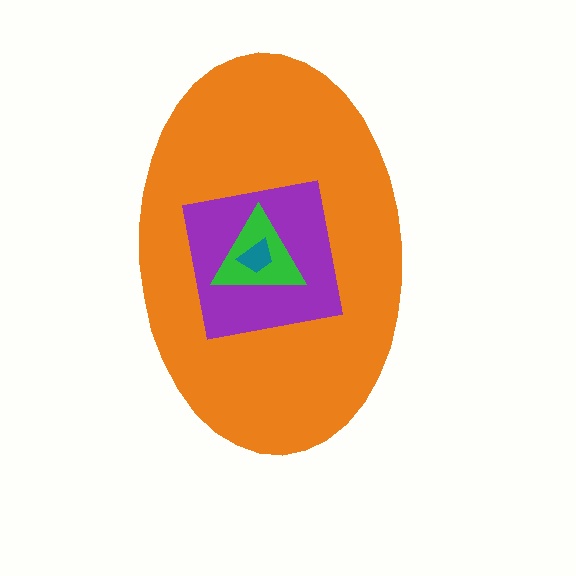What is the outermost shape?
The orange ellipse.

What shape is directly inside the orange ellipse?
The purple square.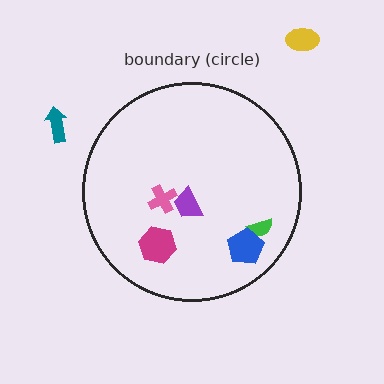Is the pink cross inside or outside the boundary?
Inside.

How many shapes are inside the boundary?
5 inside, 2 outside.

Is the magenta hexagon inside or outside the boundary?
Inside.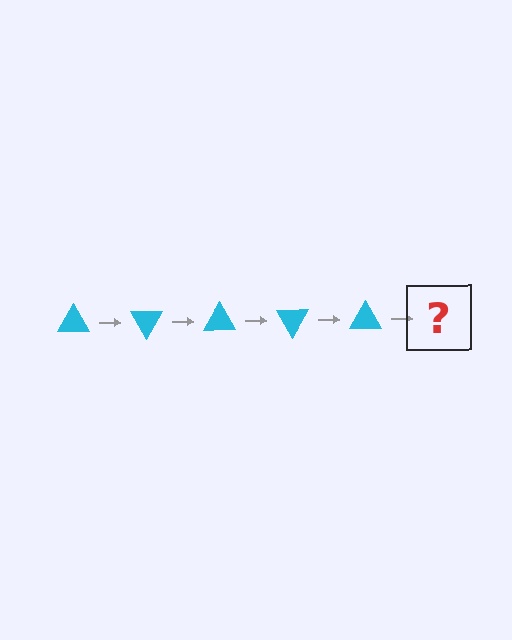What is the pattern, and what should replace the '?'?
The pattern is that the triangle rotates 60 degrees each step. The '?' should be a cyan triangle rotated 300 degrees.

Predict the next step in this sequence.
The next step is a cyan triangle rotated 300 degrees.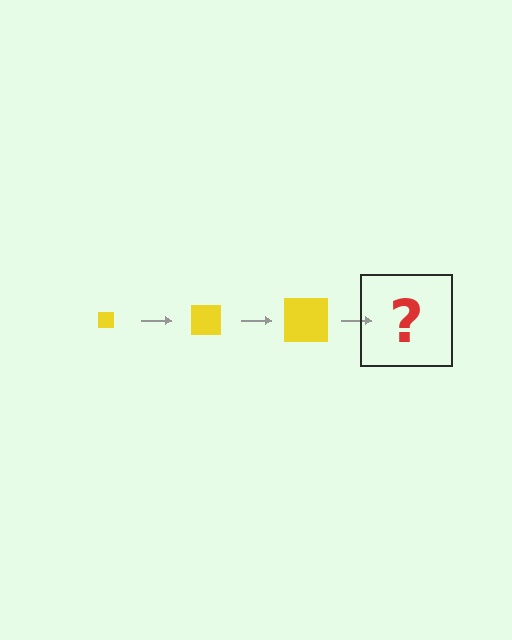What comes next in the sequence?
The next element should be a yellow square, larger than the previous one.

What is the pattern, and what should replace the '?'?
The pattern is that the square gets progressively larger each step. The '?' should be a yellow square, larger than the previous one.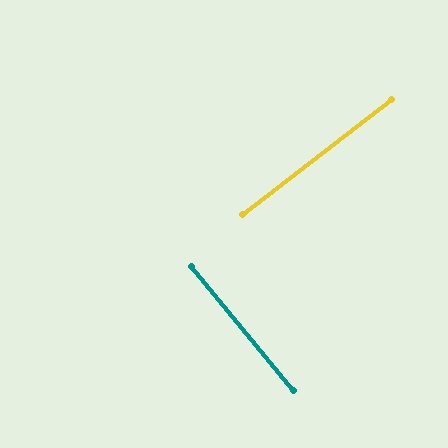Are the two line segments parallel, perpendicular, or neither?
Perpendicular — they meet at approximately 88°.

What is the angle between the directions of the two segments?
Approximately 88 degrees.